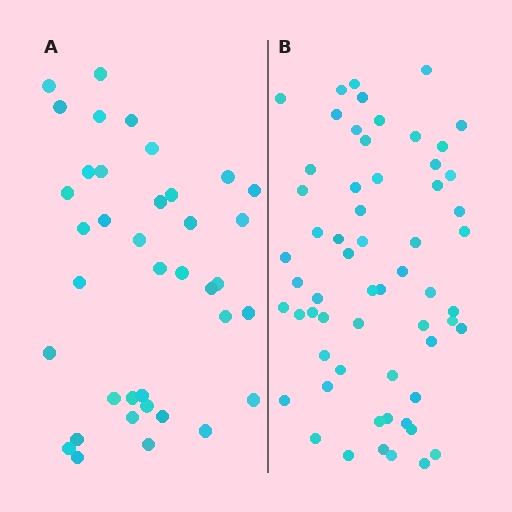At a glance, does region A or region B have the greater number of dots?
Region B (the right region) has more dots.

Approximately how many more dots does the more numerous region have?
Region B has approximately 20 more dots than region A.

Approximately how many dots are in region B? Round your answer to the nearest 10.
About 60 dots.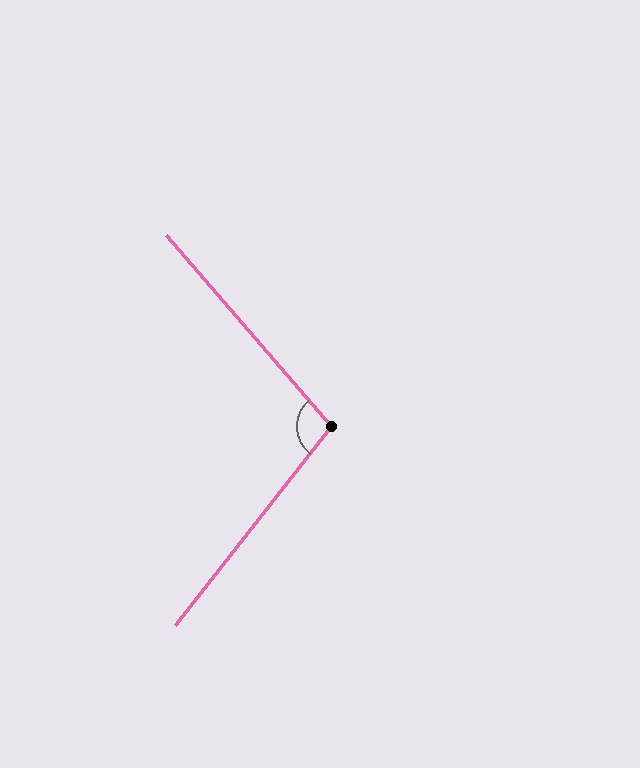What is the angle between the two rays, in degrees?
Approximately 101 degrees.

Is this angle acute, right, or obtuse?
It is obtuse.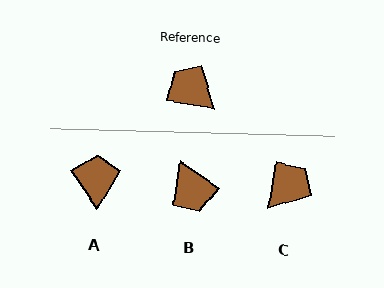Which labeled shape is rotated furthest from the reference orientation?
B, about 154 degrees away.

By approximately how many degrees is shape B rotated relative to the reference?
Approximately 154 degrees counter-clockwise.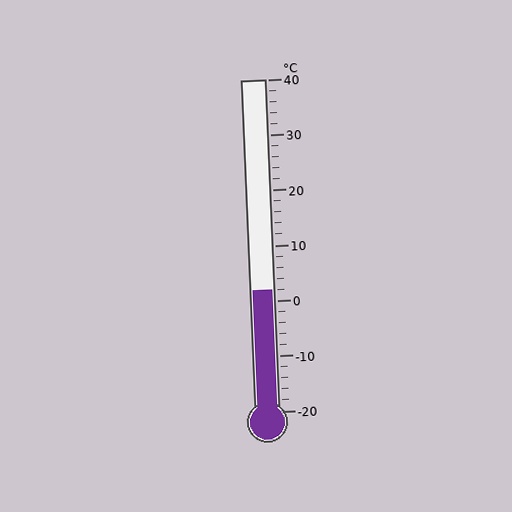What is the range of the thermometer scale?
The thermometer scale ranges from -20°C to 40°C.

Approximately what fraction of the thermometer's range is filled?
The thermometer is filled to approximately 35% of its range.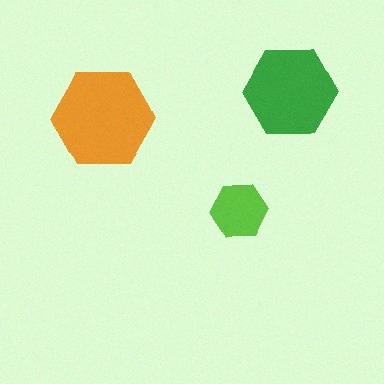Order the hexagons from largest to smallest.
the orange one, the green one, the lime one.